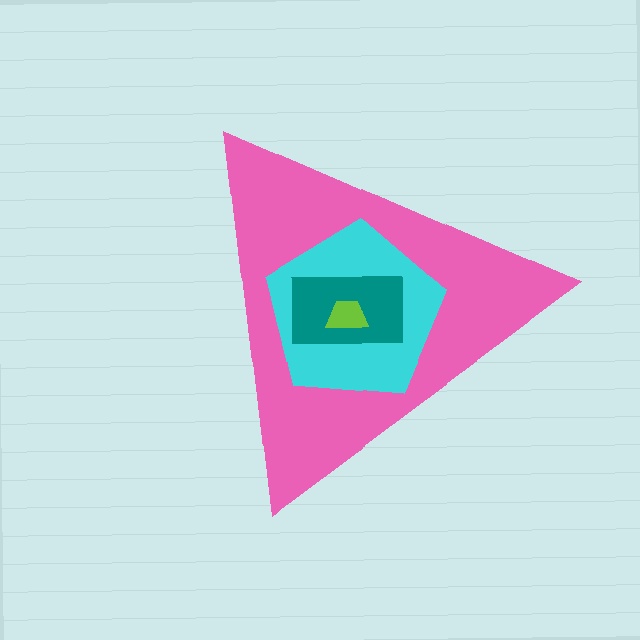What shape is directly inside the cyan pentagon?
The teal rectangle.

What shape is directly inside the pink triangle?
The cyan pentagon.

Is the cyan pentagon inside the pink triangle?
Yes.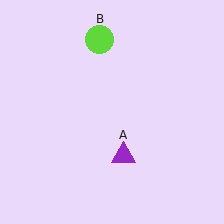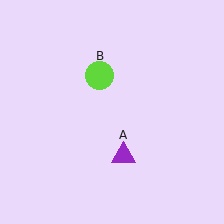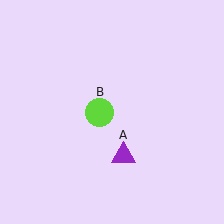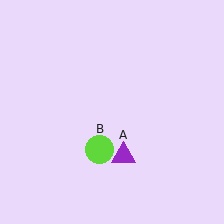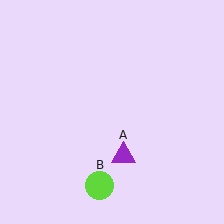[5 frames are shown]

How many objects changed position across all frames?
1 object changed position: lime circle (object B).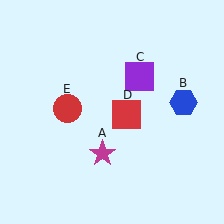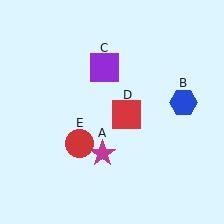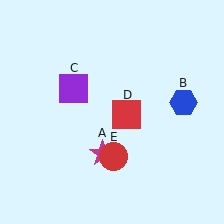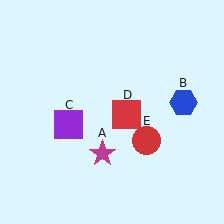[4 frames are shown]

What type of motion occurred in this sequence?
The purple square (object C), red circle (object E) rotated counterclockwise around the center of the scene.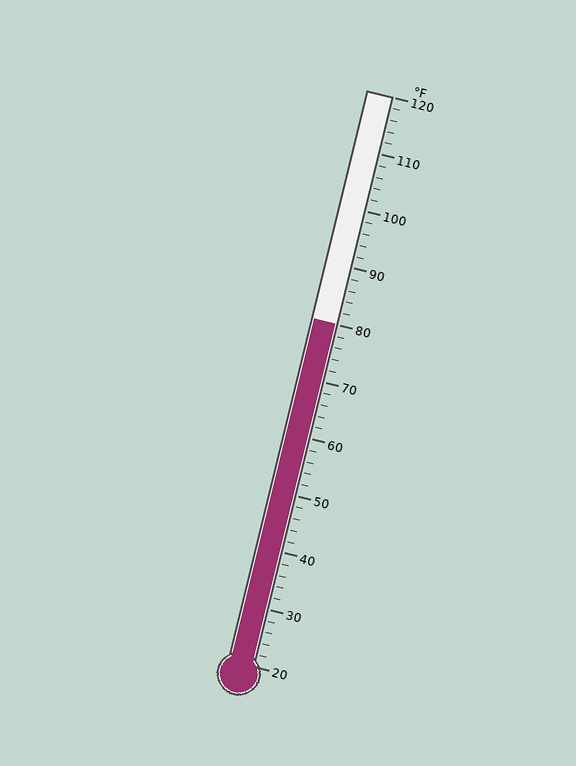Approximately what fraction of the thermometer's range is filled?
The thermometer is filled to approximately 60% of its range.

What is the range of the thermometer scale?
The thermometer scale ranges from 20°F to 120°F.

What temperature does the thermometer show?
The thermometer shows approximately 80°F.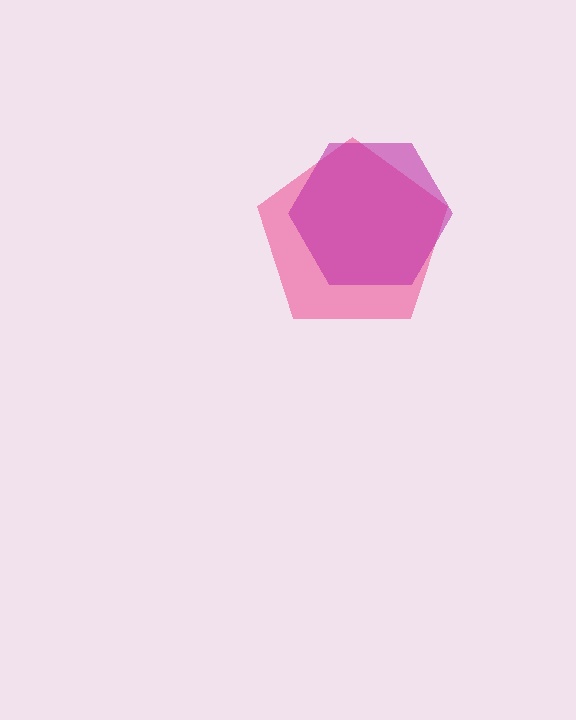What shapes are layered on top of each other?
The layered shapes are: a pink pentagon, a magenta hexagon.